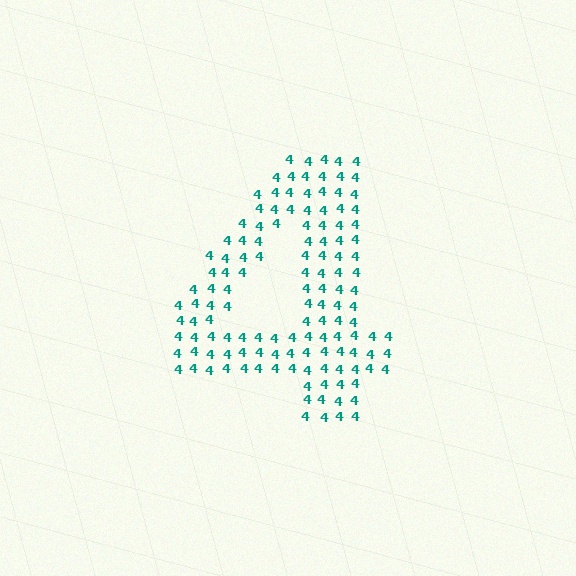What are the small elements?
The small elements are digit 4's.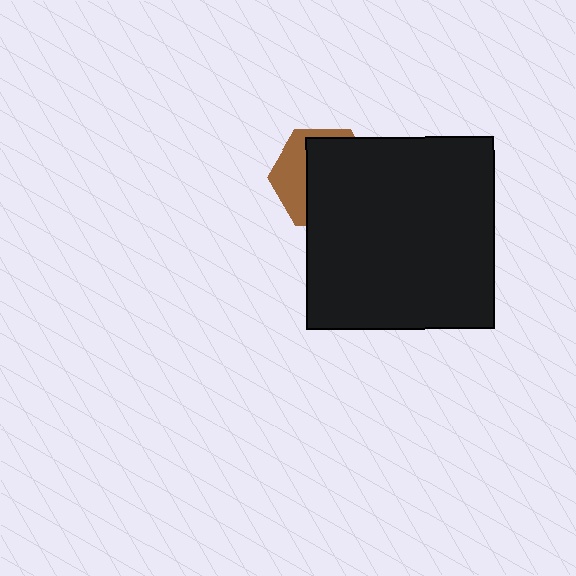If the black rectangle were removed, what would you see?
You would see the complete brown hexagon.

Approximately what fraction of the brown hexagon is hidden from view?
Roughly 66% of the brown hexagon is hidden behind the black rectangle.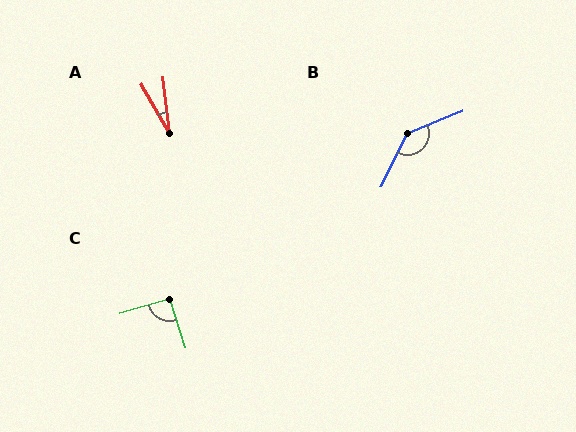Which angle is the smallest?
A, at approximately 24 degrees.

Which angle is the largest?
B, at approximately 139 degrees.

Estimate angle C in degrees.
Approximately 91 degrees.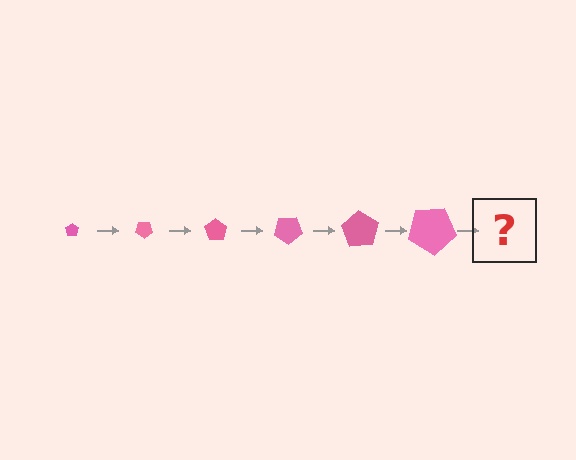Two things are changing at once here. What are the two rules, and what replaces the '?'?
The two rules are that the pentagon grows larger each step and it rotates 35 degrees each step. The '?' should be a pentagon, larger than the previous one and rotated 210 degrees from the start.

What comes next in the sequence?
The next element should be a pentagon, larger than the previous one and rotated 210 degrees from the start.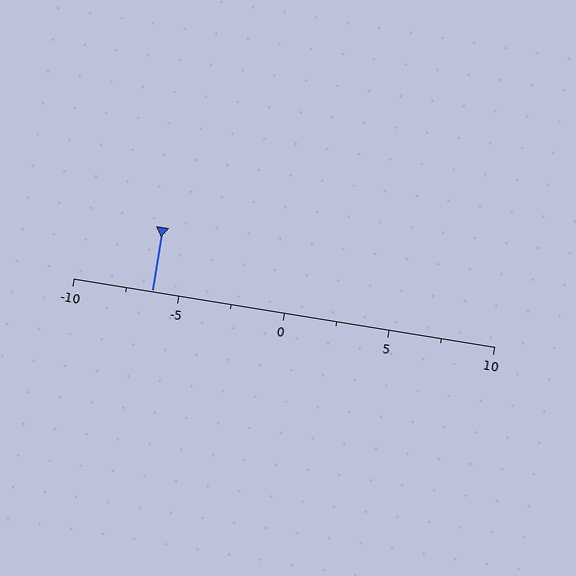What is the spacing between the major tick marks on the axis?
The major ticks are spaced 5 apart.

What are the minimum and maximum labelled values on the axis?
The axis runs from -10 to 10.